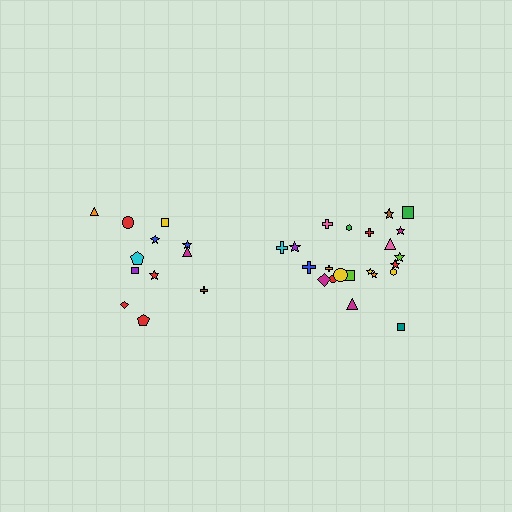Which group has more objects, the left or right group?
The right group.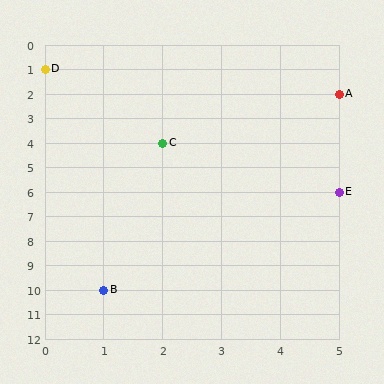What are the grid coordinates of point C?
Point C is at grid coordinates (2, 4).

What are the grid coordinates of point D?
Point D is at grid coordinates (0, 1).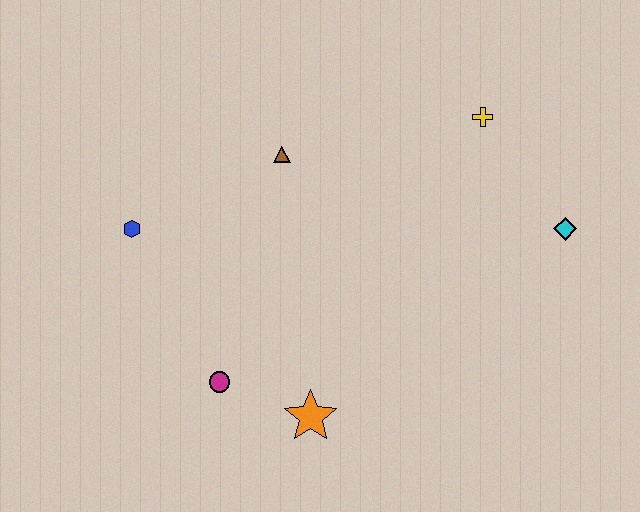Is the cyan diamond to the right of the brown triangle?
Yes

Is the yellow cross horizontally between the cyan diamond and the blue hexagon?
Yes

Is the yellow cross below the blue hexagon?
No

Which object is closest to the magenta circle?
The orange star is closest to the magenta circle.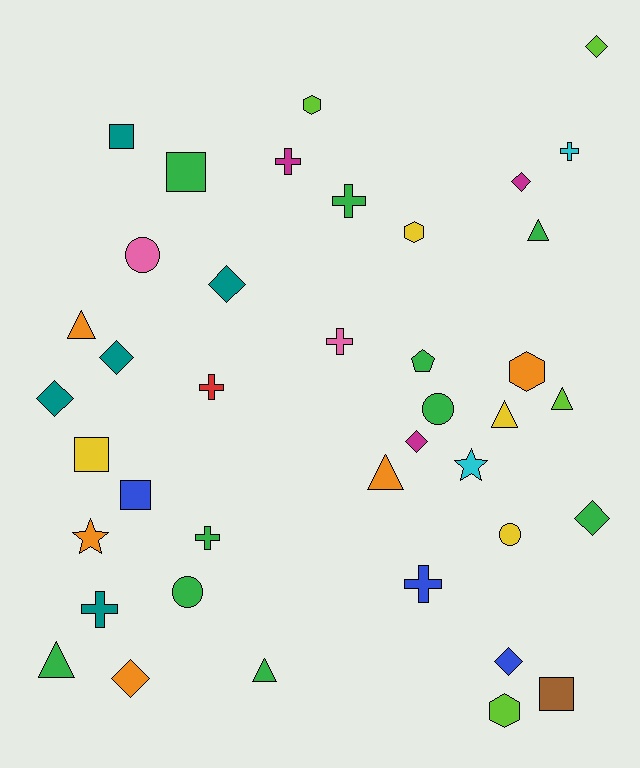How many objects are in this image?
There are 40 objects.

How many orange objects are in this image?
There are 5 orange objects.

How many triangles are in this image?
There are 7 triangles.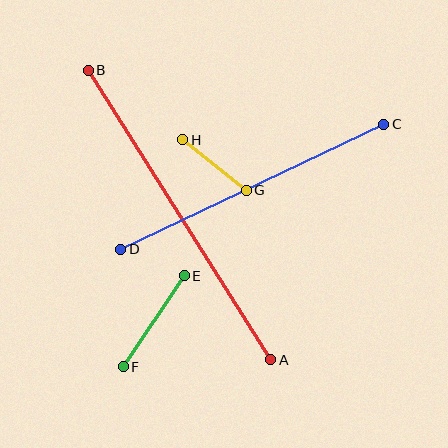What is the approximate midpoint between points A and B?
The midpoint is at approximately (179, 215) pixels.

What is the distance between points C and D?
The distance is approximately 291 pixels.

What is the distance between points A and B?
The distance is approximately 342 pixels.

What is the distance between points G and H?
The distance is approximately 81 pixels.